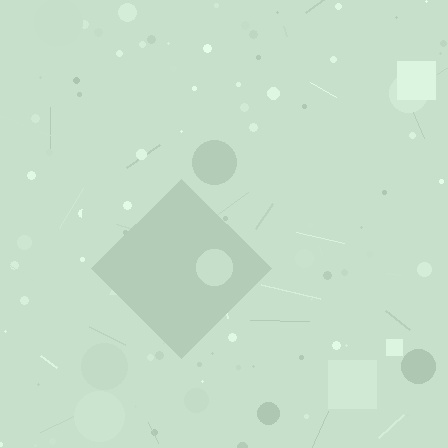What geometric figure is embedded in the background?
A diamond is embedded in the background.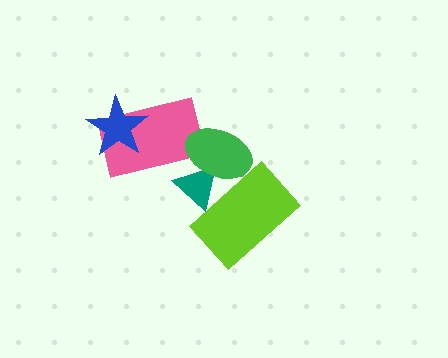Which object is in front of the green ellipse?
The lime rectangle is in front of the green ellipse.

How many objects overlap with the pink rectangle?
3 objects overlap with the pink rectangle.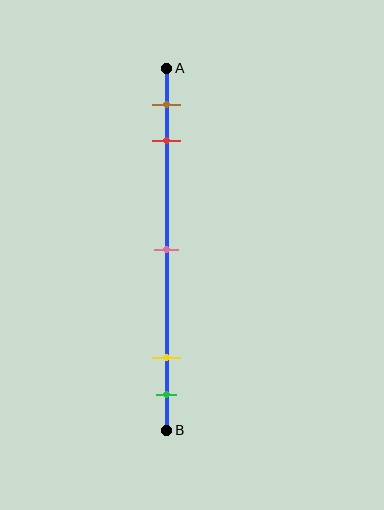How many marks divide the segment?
There are 5 marks dividing the segment.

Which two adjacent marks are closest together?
The yellow and green marks are the closest adjacent pair.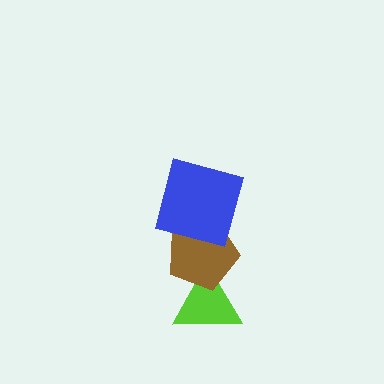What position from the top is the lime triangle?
The lime triangle is 3rd from the top.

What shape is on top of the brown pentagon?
The blue square is on top of the brown pentagon.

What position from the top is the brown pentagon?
The brown pentagon is 2nd from the top.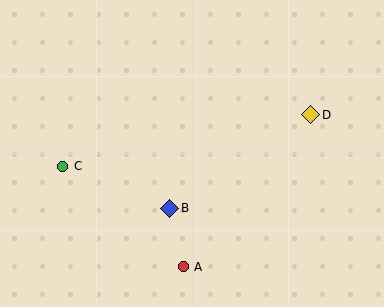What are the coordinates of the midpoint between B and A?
The midpoint between B and A is at (176, 237).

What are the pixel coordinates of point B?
Point B is at (170, 208).